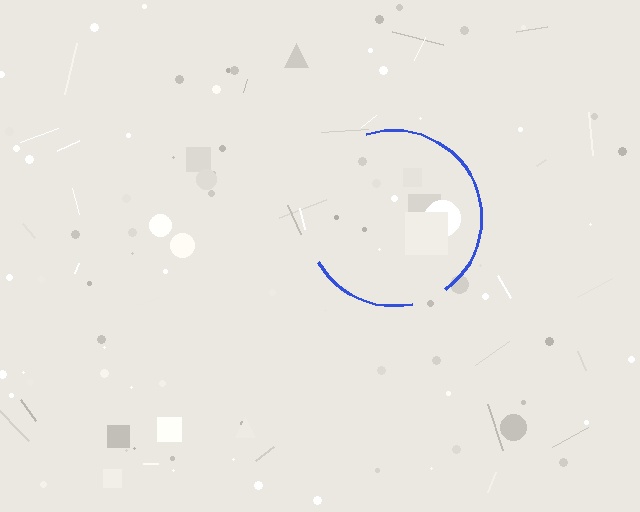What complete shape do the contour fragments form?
The contour fragments form a circle.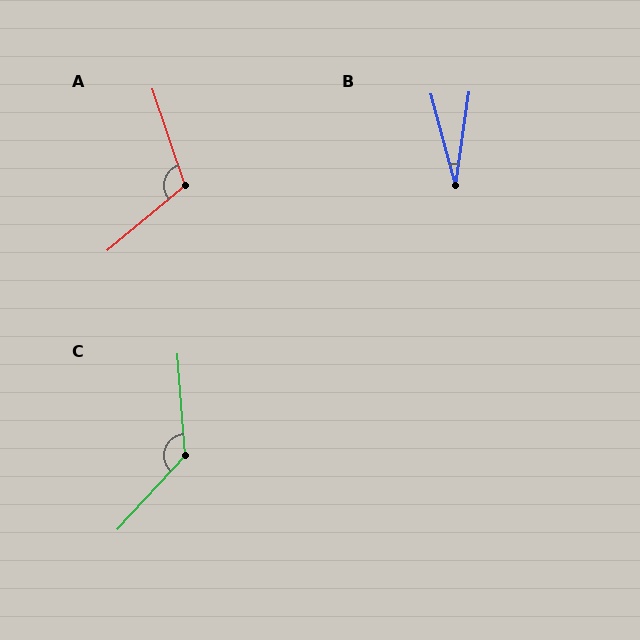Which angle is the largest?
C, at approximately 133 degrees.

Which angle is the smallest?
B, at approximately 23 degrees.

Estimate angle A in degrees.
Approximately 111 degrees.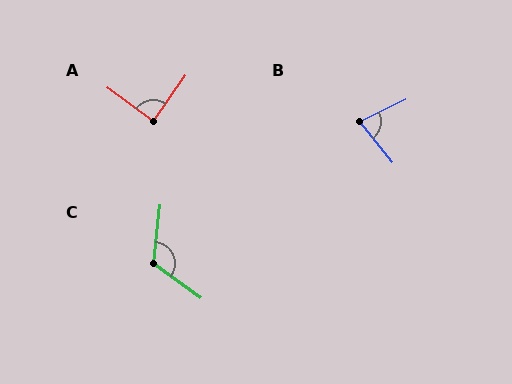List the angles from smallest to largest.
B (77°), A (89°), C (120°).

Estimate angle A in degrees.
Approximately 89 degrees.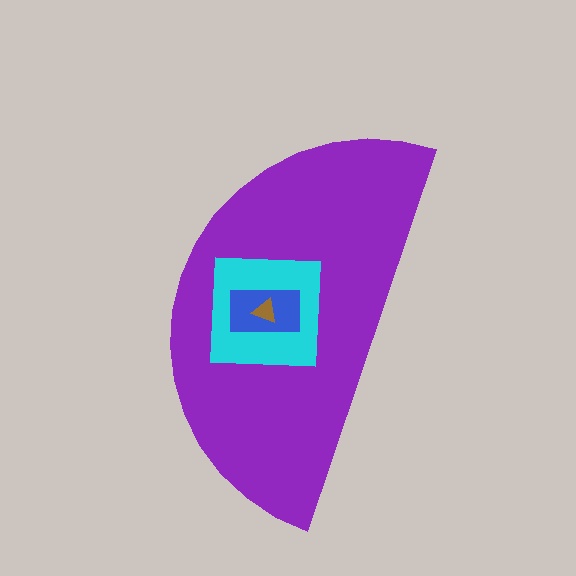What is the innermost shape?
The brown triangle.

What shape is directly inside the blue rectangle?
The brown triangle.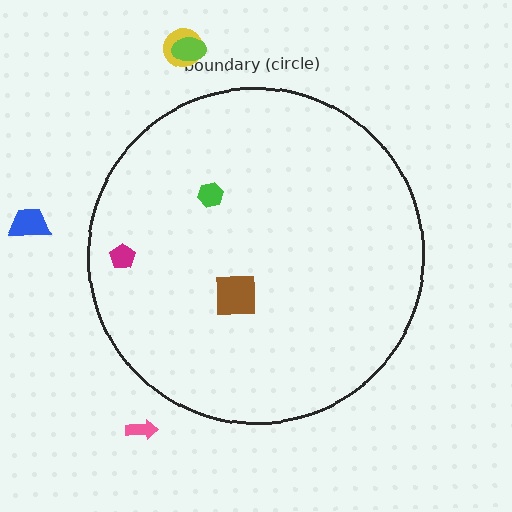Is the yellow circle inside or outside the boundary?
Outside.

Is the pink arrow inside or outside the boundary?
Outside.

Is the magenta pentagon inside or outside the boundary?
Inside.